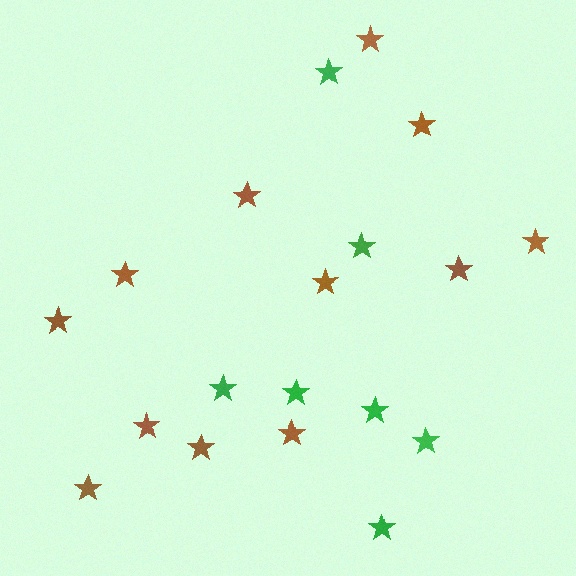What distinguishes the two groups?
There are 2 groups: one group of brown stars (12) and one group of green stars (7).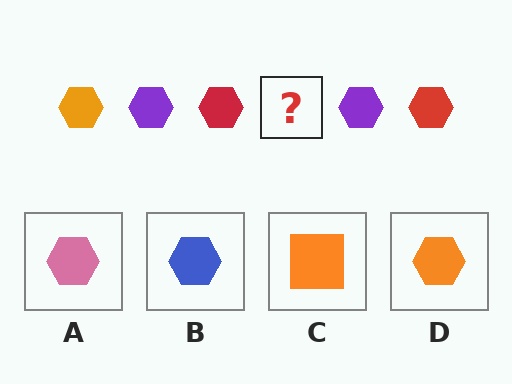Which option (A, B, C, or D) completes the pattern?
D.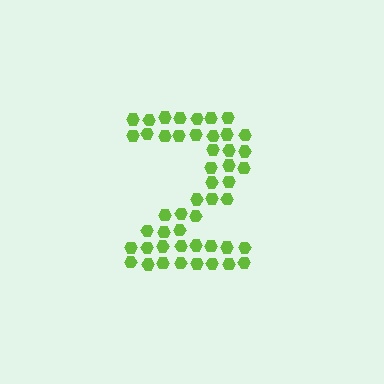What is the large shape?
The large shape is the digit 2.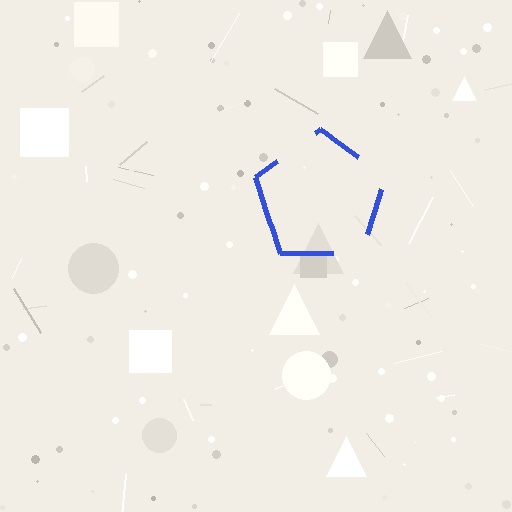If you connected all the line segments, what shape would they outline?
They would outline a pentagon.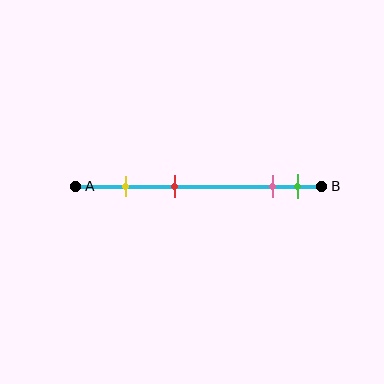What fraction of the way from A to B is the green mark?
The green mark is approximately 90% (0.9) of the way from A to B.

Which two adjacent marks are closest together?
The pink and green marks are the closest adjacent pair.